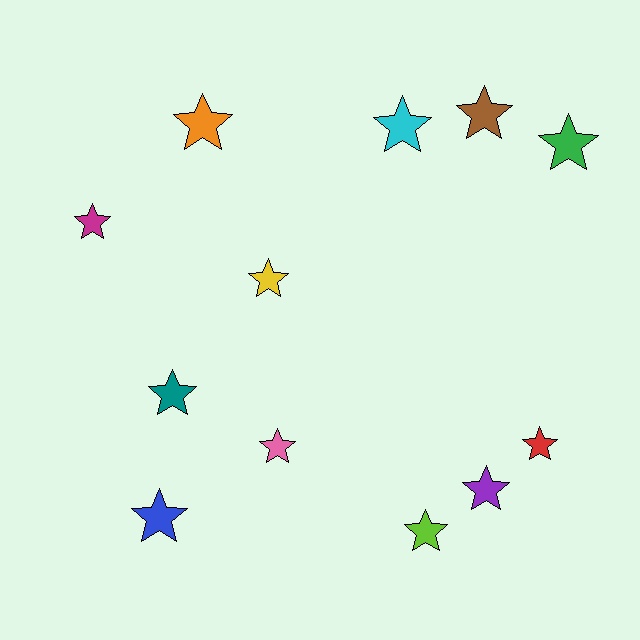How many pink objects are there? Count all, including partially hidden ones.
There is 1 pink object.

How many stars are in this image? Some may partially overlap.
There are 12 stars.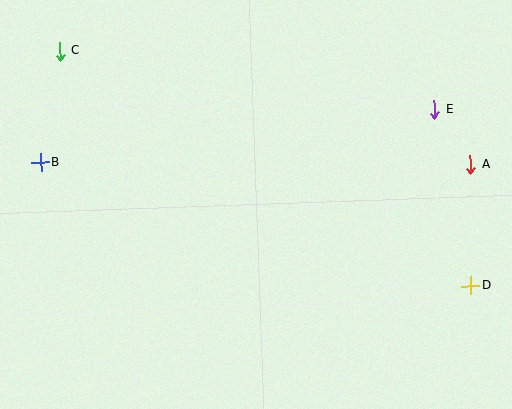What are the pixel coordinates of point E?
Point E is at (434, 110).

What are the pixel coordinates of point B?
Point B is at (41, 163).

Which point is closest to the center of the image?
Point E at (434, 110) is closest to the center.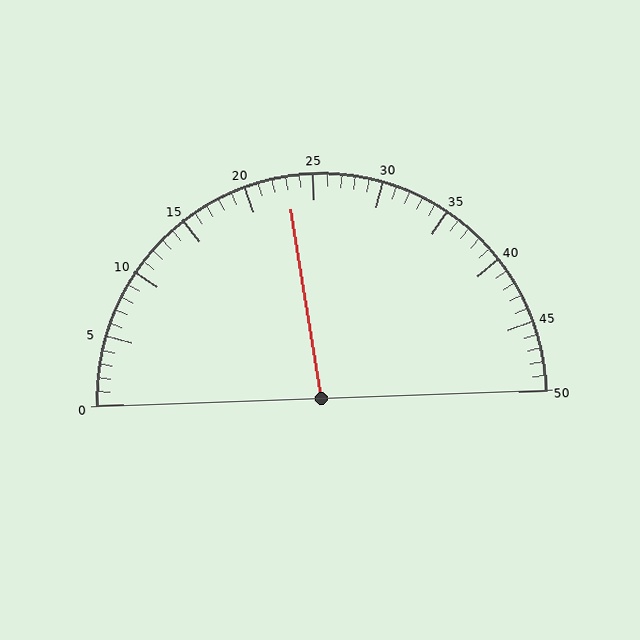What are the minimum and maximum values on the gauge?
The gauge ranges from 0 to 50.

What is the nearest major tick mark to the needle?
The nearest major tick mark is 25.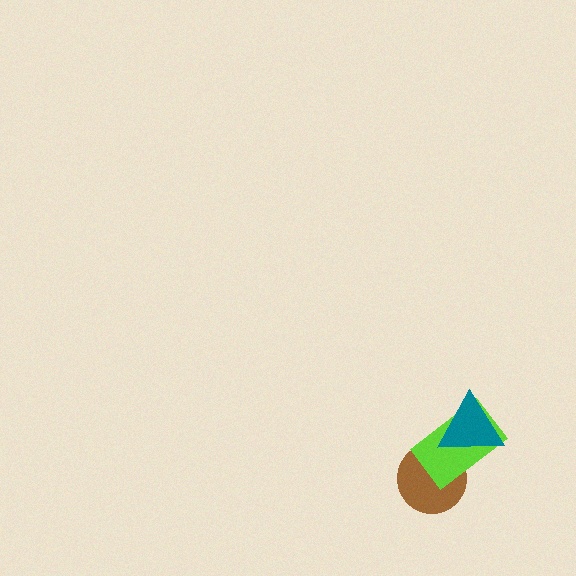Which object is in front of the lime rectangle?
The teal triangle is in front of the lime rectangle.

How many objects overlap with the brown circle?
2 objects overlap with the brown circle.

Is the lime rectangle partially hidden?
Yes, it is partially covered by another shape.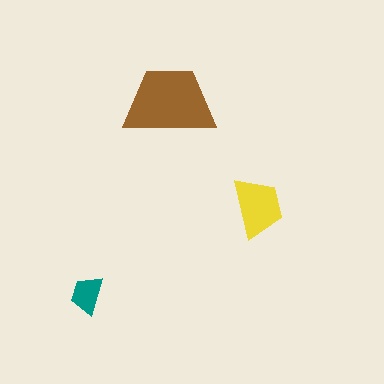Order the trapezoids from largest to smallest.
the brown one, the yellow one, the teal one.